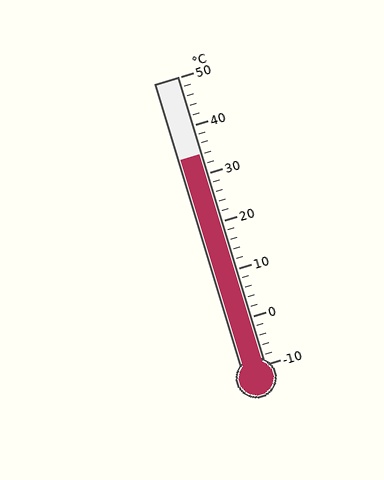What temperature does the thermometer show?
The thermometer shows approximately 34°C.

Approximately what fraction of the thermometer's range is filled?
The thermometer is filled to approximately 75% of its range.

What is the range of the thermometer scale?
The thermometer scale ranges from -10°C to 50°C.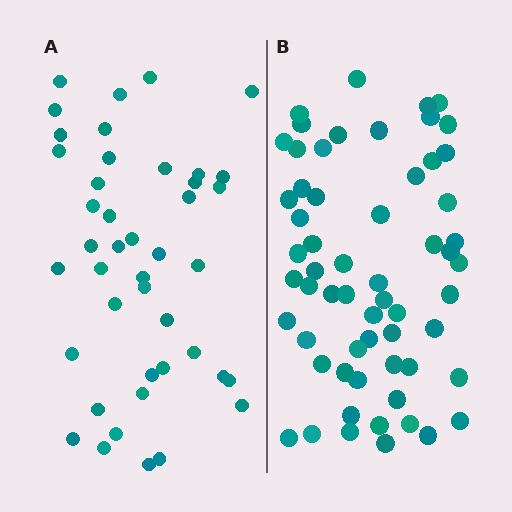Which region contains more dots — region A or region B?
Region B (the right region) has more dots.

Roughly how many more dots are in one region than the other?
Region B has approximately 15 more dots than region A.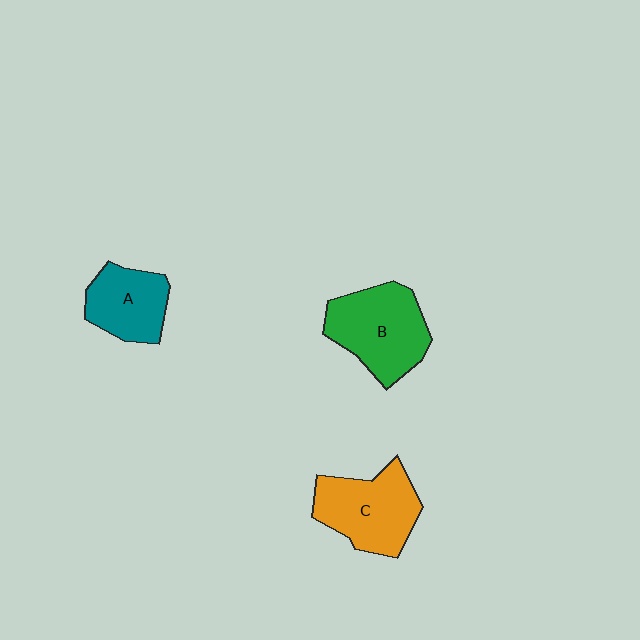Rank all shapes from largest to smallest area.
From largest to smallest: B (green), C (orange), A (teal).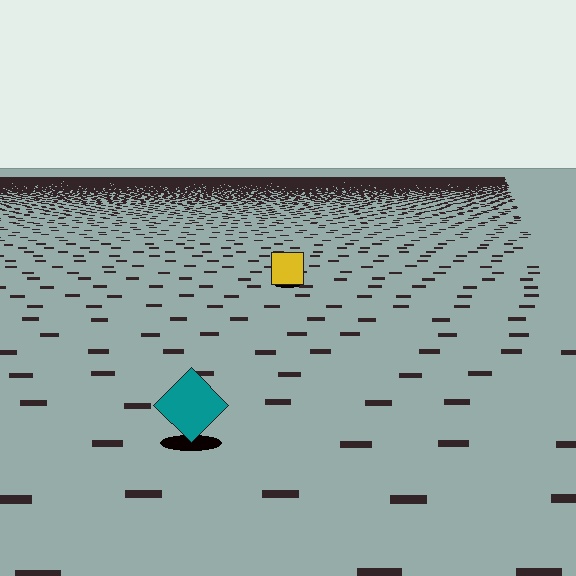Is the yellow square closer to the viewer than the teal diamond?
No. The teal diamond is closer — you can tell from the texture gradient: the ground texture is coarser near it.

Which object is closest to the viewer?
The teal diamond is closest. The texture marks near it are larger and more spread out.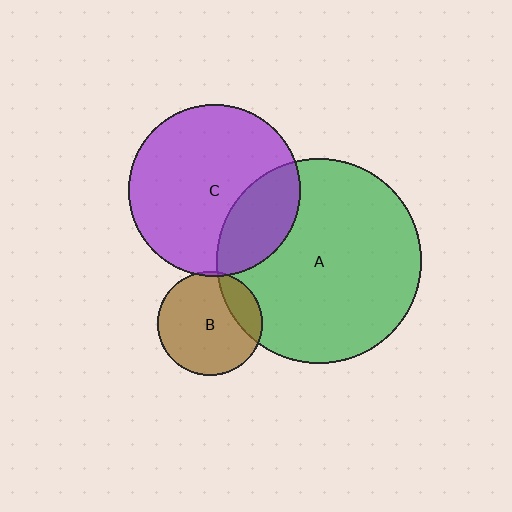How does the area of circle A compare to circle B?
Approximately 3.8 times.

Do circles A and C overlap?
Yes.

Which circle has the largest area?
Circle A (green).